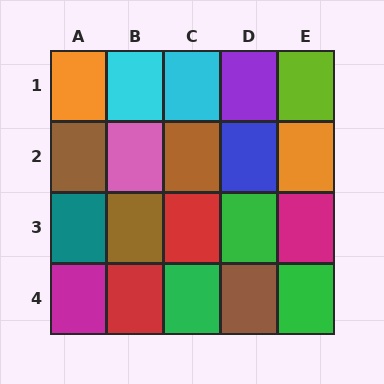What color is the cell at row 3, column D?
Green.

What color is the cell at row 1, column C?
Cyan.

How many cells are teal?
1 cell is teal.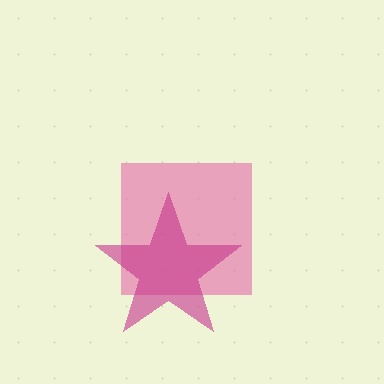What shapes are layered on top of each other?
The layered shapes are: a pink square, a magenta star.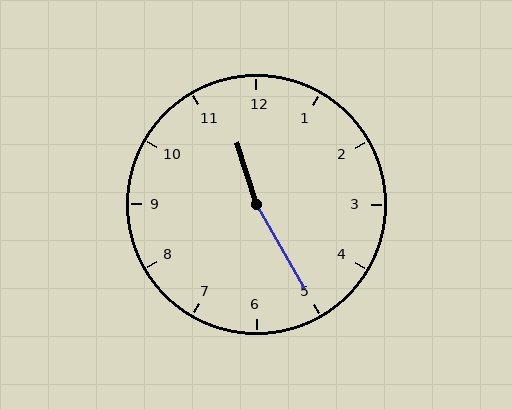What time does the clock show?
11:25.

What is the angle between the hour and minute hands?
Approximately 168 degrees.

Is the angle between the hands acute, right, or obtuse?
It is obtuse.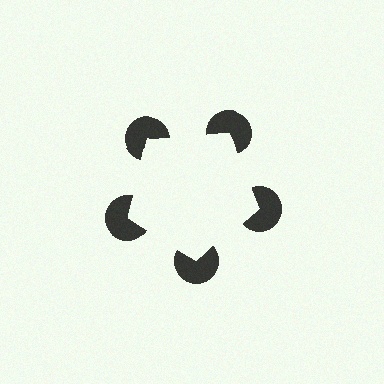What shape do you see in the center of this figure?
An illusory pentagon — its edges are inferred from the aligned wedge cuts in the pac-man discs, not physically drawn.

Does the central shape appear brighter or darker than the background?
It typically appears slightly brighter than the background, even though no actual brightness change is drawn.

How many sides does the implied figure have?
5 sides.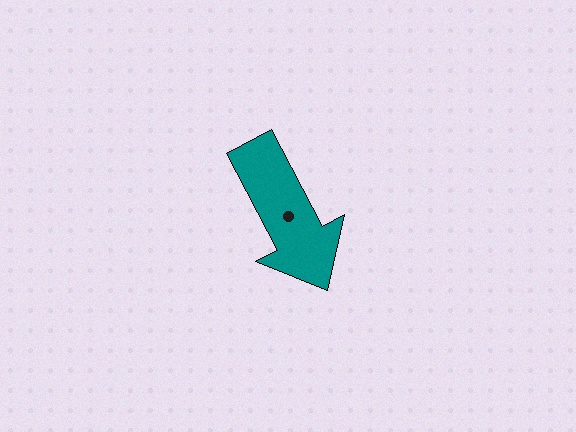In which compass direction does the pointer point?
Southeast.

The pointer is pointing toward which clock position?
Roughly 5 o'clock.